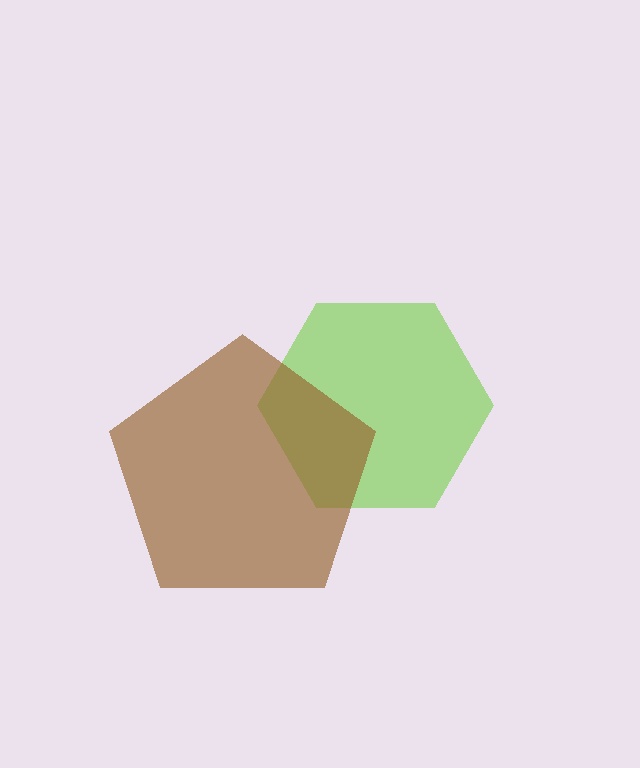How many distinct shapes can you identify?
There are 2 distinct shapes: a lime hexagon, a brown pentagon.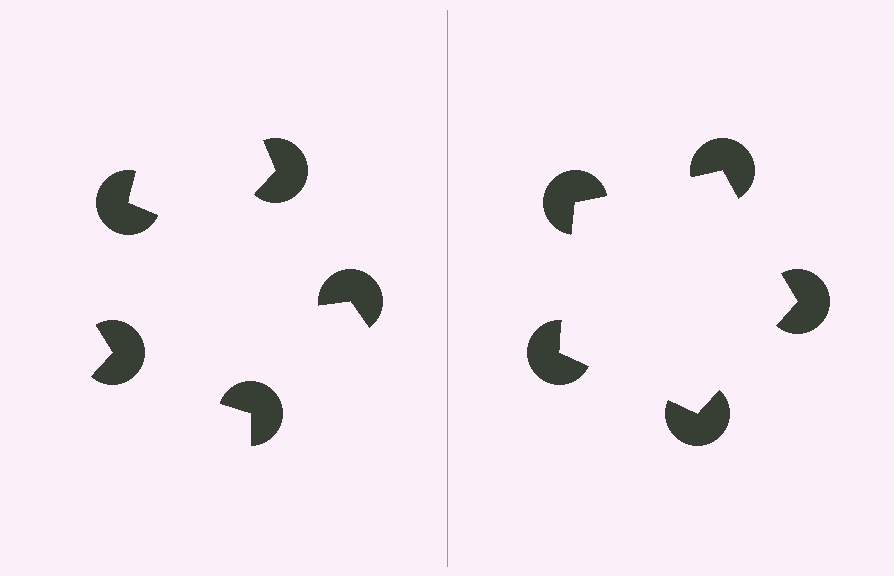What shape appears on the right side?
An illusory pentagon.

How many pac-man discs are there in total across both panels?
10 — 5 on each side.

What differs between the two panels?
The pac-man discs are positioned identically on both sides; only the wedge orientations differ. On the right they align to a pentagon; on the left they are misaligned.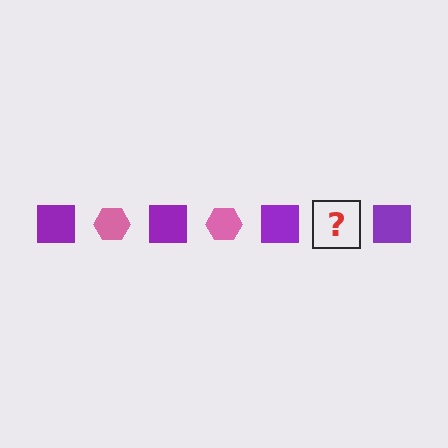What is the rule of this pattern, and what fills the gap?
The rule is that the pattern alternates between purple square and pink hexagon. The gap should be filled with a pink hexagon.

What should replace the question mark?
The question mark should be replaced with a pink hexagon.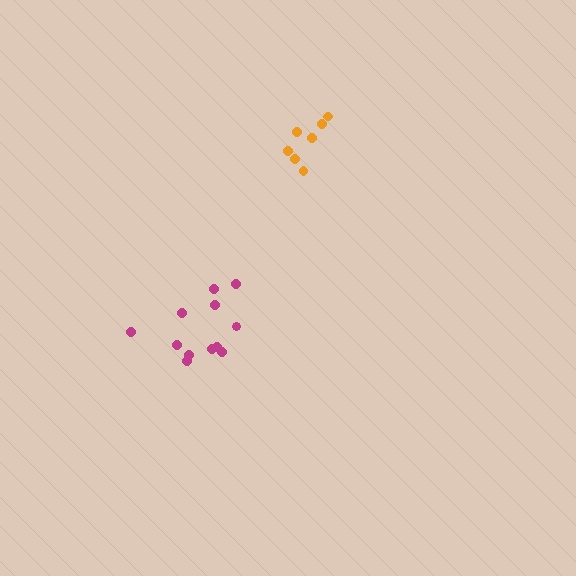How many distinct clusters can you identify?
There are 2 distinct clusters.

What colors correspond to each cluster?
The clusters are colored: orange, magenta.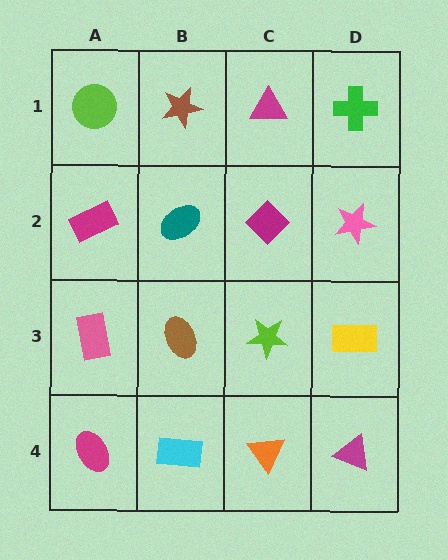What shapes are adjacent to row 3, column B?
A teal ellipse (row 2, column B), a cyan rectangle (row 4, column B), a pink rectangle (row 3, column A), a lime star (row 3, column C).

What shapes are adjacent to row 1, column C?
A magenta diamond (row 2, column C), a brown star (row 1, column B), a green cross (row 1, column D).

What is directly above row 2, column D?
A green cross.